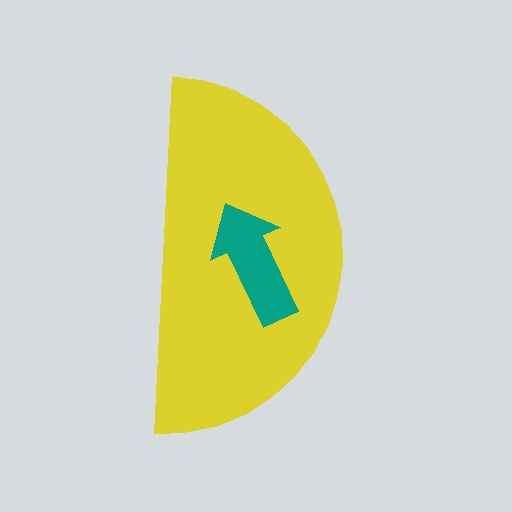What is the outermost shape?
The yellow semicircle.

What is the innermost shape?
The teal arrow.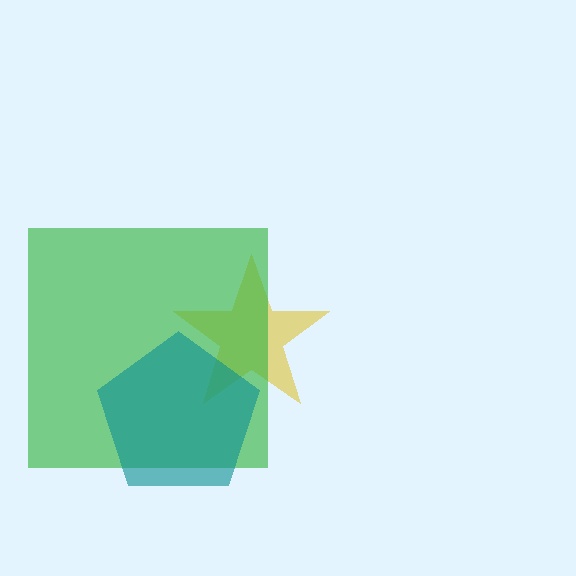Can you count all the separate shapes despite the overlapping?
Yes, there are 3 separate shapes.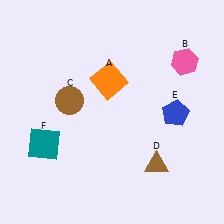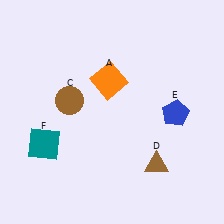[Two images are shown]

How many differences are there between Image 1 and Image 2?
There is 1 difference between the two images.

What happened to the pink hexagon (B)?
The pink hexagon (B) was removed in Image 2. It was in the top-right area of Image 1.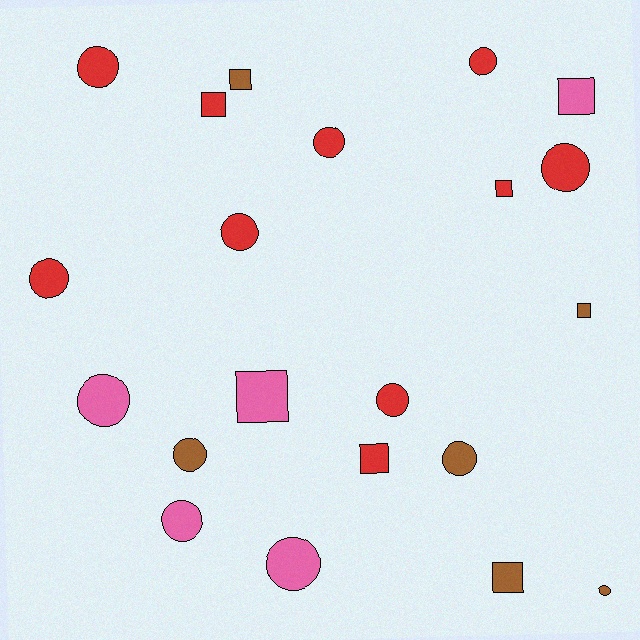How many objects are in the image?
There are 21 objects.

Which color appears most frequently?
Red, with 10 objects.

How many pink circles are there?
There are 3 pink circles.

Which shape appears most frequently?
Circle, with 13 objects.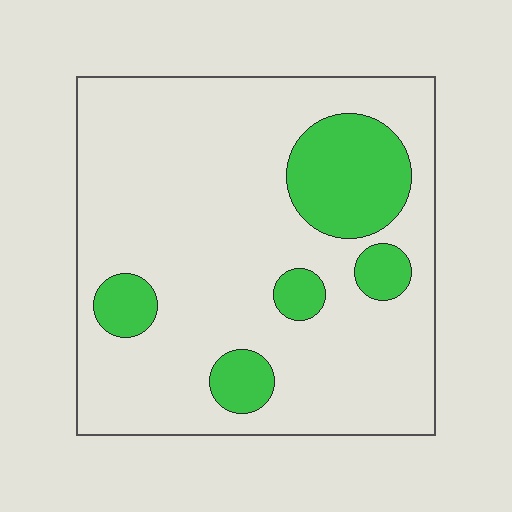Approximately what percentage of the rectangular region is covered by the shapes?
Approximately 20%.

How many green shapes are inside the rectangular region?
5.